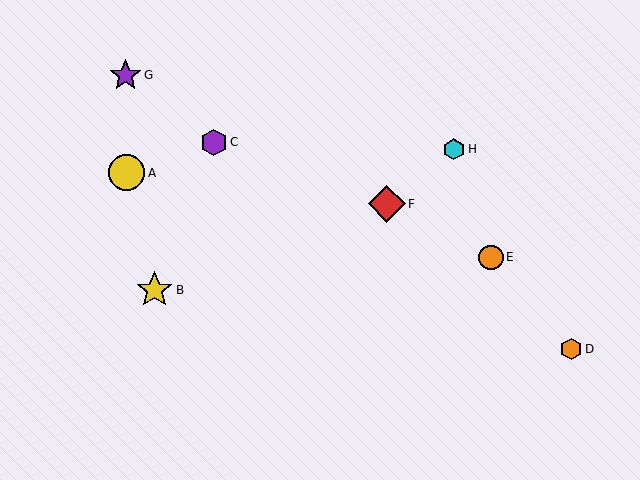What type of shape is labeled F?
Shape F is a red diamond.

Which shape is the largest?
The red diamond (labeled F) is the largest.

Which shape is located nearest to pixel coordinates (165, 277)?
The yellow star (labeled B) at (155, 290) is nearest to that location.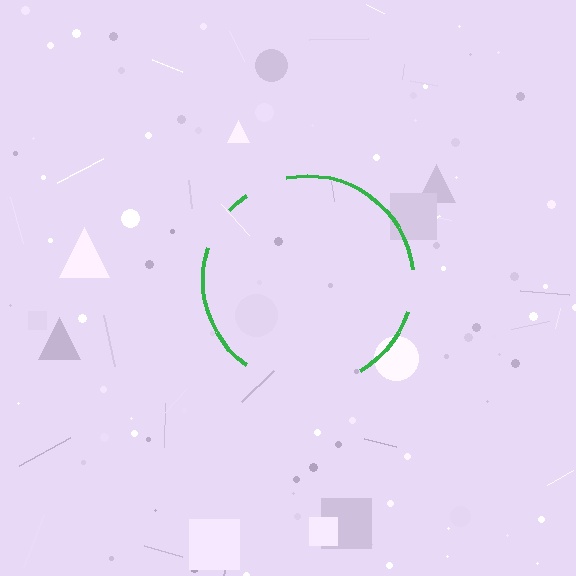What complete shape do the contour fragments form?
The contour fragments form a circle.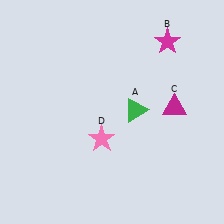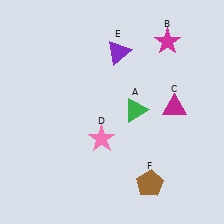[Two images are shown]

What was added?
A purple triangle (E), a brown pentagon (F) were added in Image 2.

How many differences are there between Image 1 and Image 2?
There are 2 differences between the two images.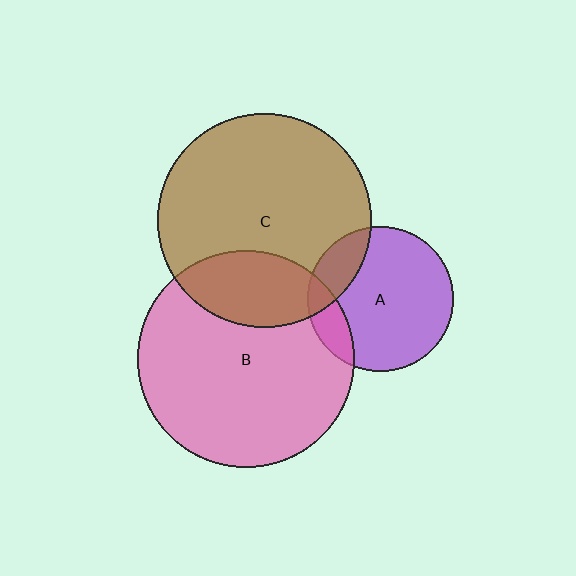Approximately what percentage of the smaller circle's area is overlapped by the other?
Approximately 25%.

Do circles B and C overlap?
Yes.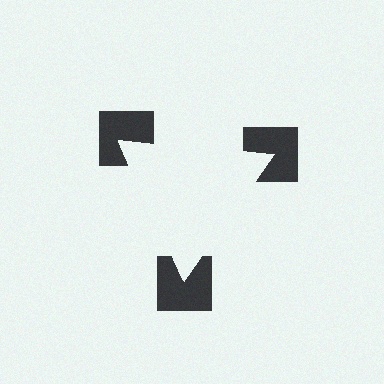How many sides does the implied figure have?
3 sides.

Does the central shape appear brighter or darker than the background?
It typically appears slightly brighter than the background, even though no actual brightness change is drawn.